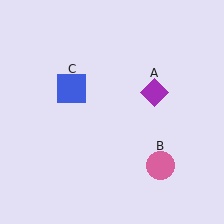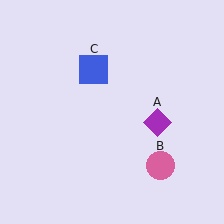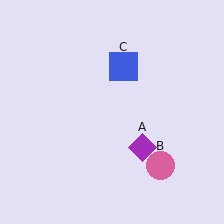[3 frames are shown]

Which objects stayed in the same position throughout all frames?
Pink circle (object B) remained stationary.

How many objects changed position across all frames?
2 objects changed position: purple diamond (object A), blue square (object C).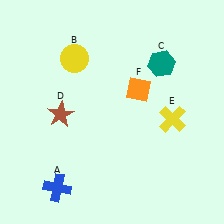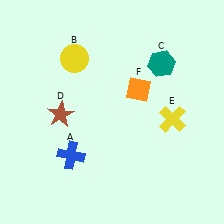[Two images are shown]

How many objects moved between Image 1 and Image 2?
1 object moved between the two images.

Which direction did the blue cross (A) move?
The blue cross (A) moved up.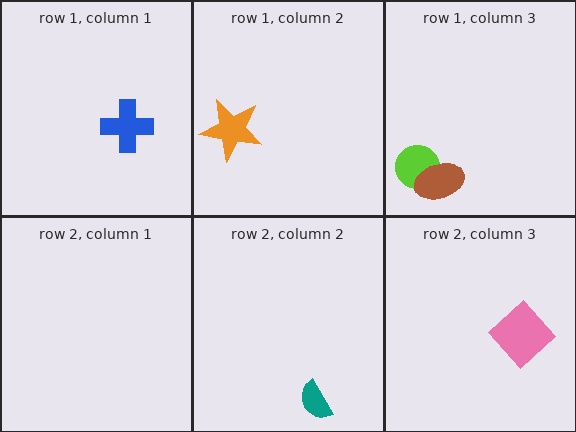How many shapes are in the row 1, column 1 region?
1.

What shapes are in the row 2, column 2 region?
The teal semicircle.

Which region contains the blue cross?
The row 1, column 1 region.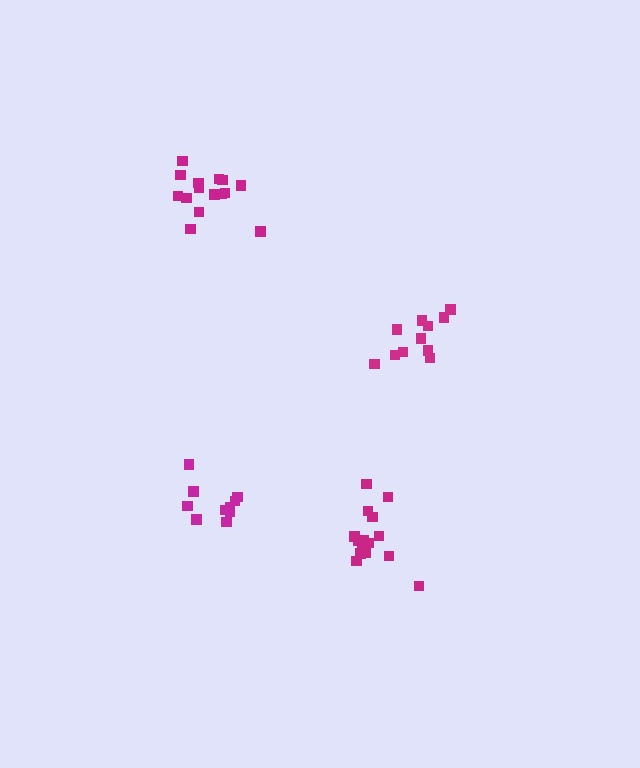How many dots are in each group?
Group 1: 10 dots, Group 2: 15 dots, Group 3: 11 dots, Group 4: 15 dots (51 total).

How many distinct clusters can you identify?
There are 4 distinct clusters.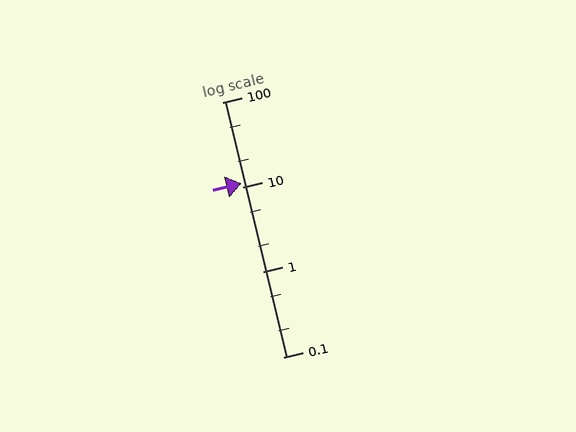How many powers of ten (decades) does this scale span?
The scale spans 3 decades, from 0.1 to 100.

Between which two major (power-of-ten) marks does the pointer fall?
The pointer is between 10 and 100.